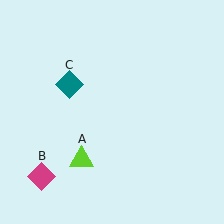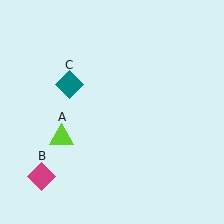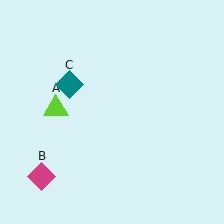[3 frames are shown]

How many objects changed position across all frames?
1 object changed position: lime triangle (object A).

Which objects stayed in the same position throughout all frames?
Magenta diamond (object B) and teal diamond (object C) remained stationary.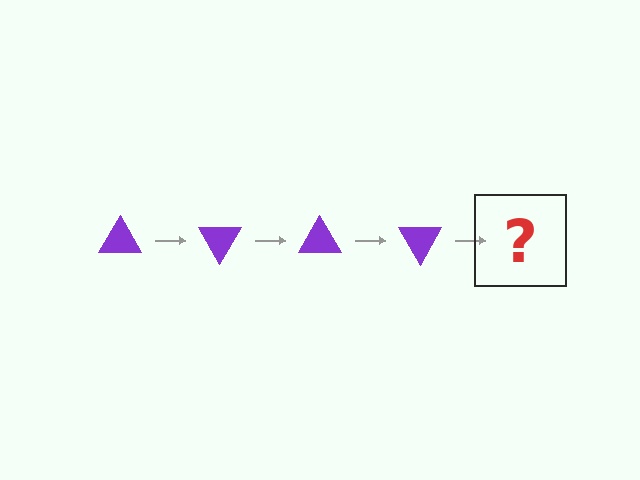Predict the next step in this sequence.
The next step is a purple triangle rotated 240 degrees.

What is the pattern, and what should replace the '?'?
The pattern is that the triangle rotates 60 degrees each step. The '?' should be a purple triangle rotated 240 degrees.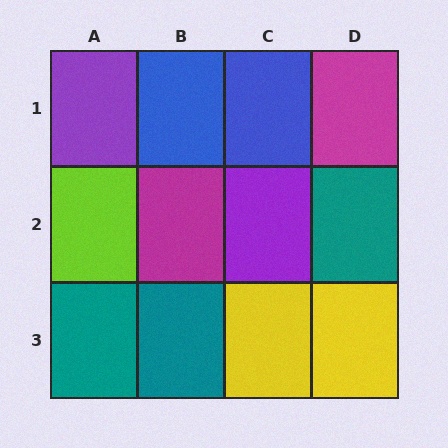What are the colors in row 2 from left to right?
Lime, magenta, purple, teal.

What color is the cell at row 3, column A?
Teal.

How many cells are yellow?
2 cells are yellow.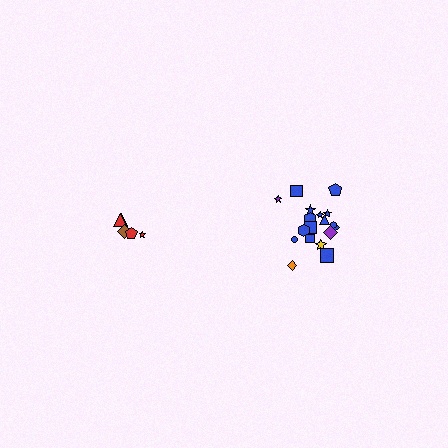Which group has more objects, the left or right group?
The right group.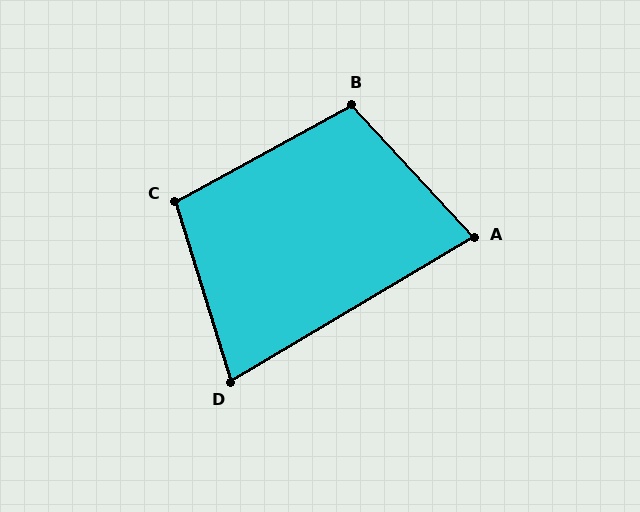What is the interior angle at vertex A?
Approximately 78 degrees (acute).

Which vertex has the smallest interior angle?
D, at approximately 76 degrees.